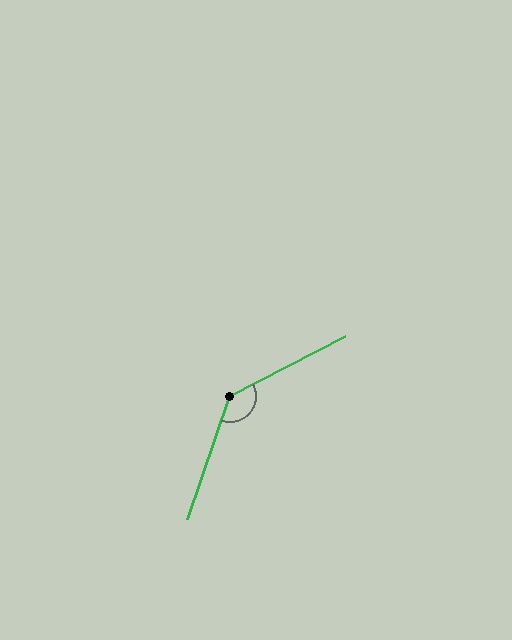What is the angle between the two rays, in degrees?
Approximately 136 degrees.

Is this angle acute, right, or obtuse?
It is obtuse.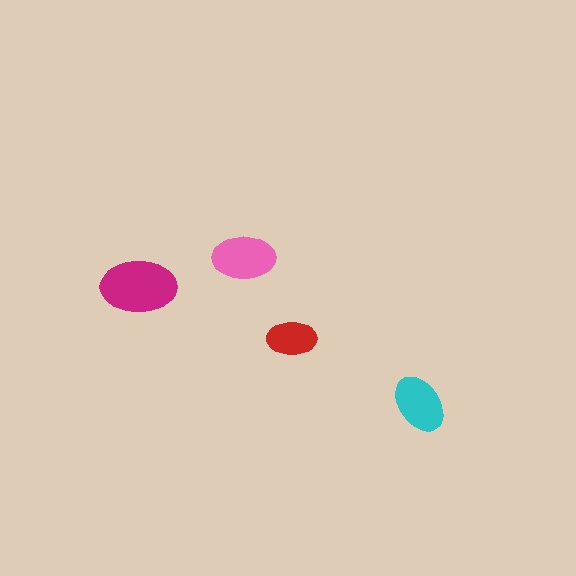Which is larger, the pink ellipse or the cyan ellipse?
The pink one.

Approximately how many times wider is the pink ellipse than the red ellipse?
About 1.5 times wider.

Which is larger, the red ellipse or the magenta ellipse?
The magenta one.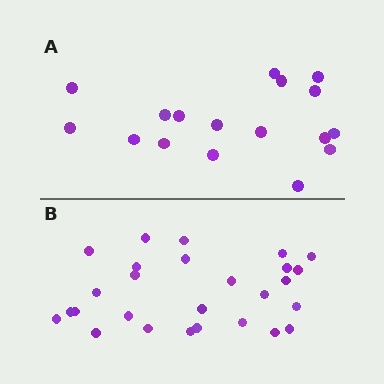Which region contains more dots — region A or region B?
Region B (the bottom region) has more dots.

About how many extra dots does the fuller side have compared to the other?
Region B has roughly 10 or so more dots than region A.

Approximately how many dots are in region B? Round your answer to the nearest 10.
About 30 dots. (The exact count is 27, which rounds to 30.)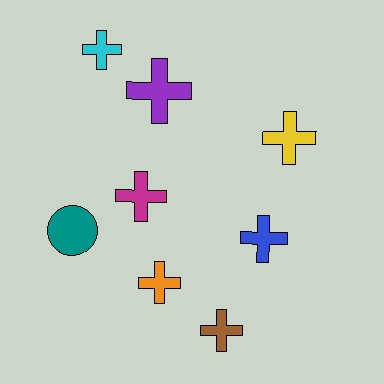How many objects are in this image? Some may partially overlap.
There are 8 objects.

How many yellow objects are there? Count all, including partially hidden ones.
There is 1 yellow object.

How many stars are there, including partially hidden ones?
There are no stars.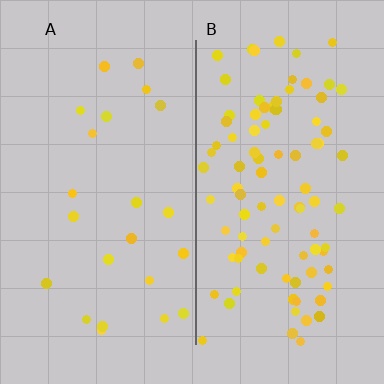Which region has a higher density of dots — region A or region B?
B (the right).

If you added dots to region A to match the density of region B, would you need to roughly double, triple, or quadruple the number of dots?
Approximately quadruple.